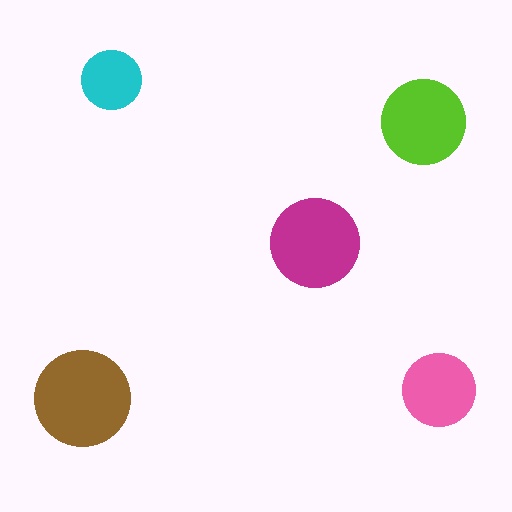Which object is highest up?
The cyan circle is topmost.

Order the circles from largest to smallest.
the brown one, the magenta one, the lime one, the pink one, the cyan one.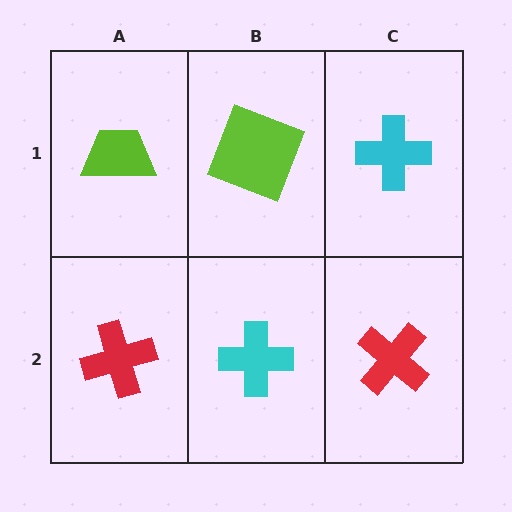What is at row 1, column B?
A lime square.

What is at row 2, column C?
A red cross.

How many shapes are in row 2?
3 shapes.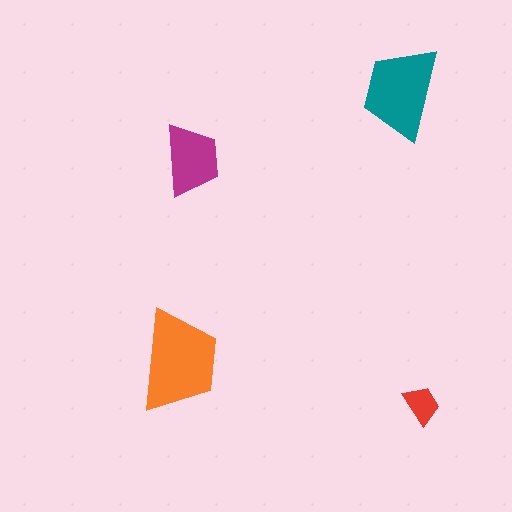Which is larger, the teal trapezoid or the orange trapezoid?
The orange one.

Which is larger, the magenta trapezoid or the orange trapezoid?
The orange one.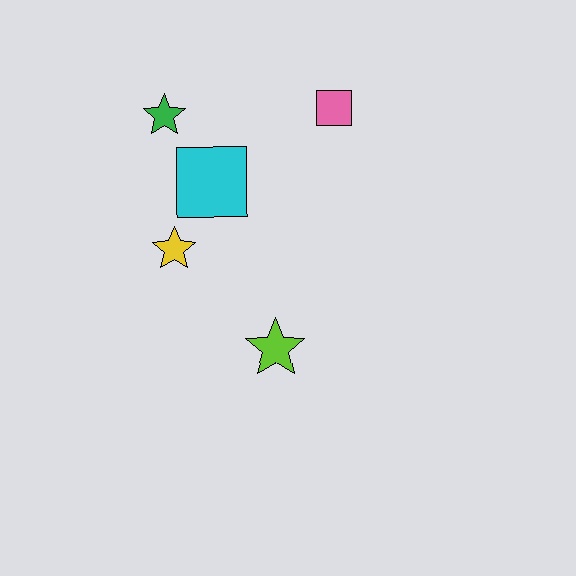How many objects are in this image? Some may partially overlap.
There are 5 objects.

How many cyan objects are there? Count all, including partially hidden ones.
There is 1 cyan object.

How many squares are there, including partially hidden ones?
There are 2 squares.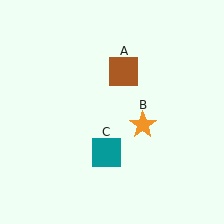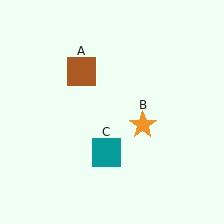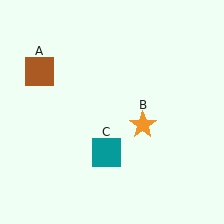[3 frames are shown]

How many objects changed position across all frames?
1 object changed position: brown square (object A).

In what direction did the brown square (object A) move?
The brown square (object A) moved left.